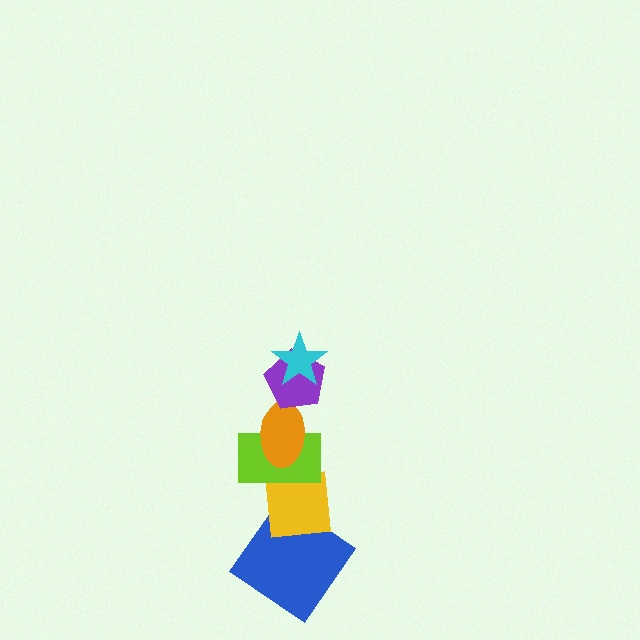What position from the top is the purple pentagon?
The purple pentagon is 2nd from the top.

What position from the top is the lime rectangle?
The lime rectangle is 4th from the top.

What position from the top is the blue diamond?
The blue diamond is 6th from the top.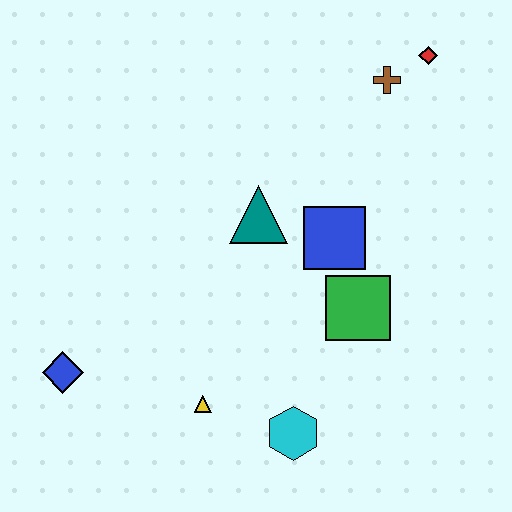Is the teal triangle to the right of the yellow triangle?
Yes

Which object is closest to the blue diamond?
The yellow triangle is closest to the blue diamond.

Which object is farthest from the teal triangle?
The blue diamond is farthest from the teal triangle.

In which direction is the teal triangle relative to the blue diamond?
The teal triangle is to the right of the blue diamond.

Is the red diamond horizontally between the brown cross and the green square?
No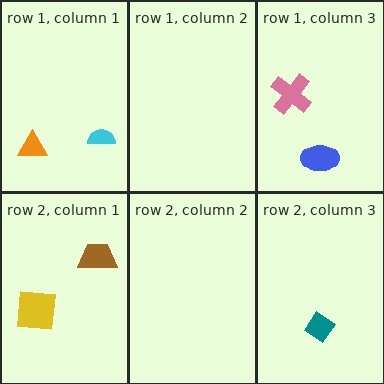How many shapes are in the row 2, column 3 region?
1.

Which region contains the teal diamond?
The row 2, column 3 region.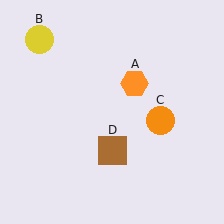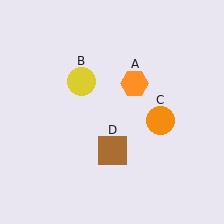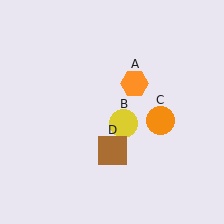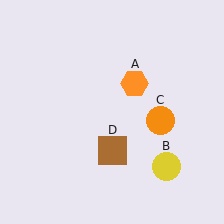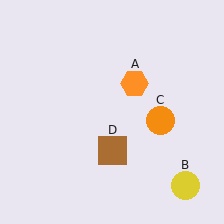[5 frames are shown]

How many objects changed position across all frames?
1 object changed position: yellow circle (object B).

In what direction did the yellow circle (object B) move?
The yellow circle (object B) moved down and to the right.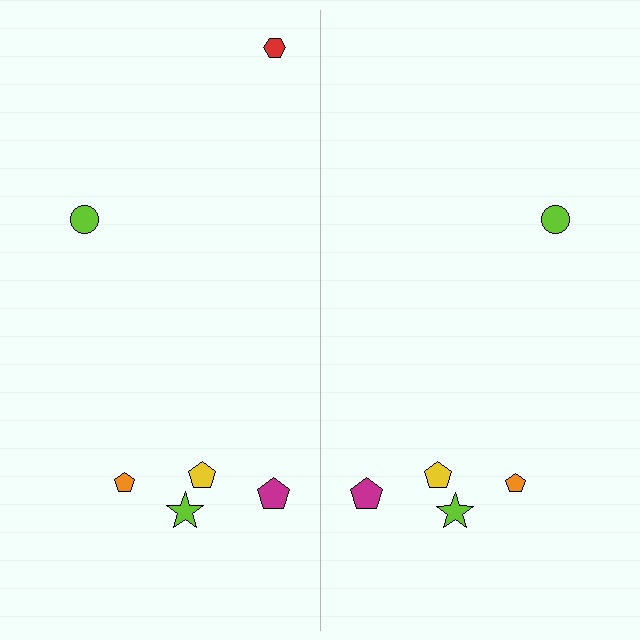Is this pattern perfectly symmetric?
No, the pattern is not perfectly symmetric. A red hexagon is missing from the right side.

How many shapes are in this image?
There are 11 shapes in this image.